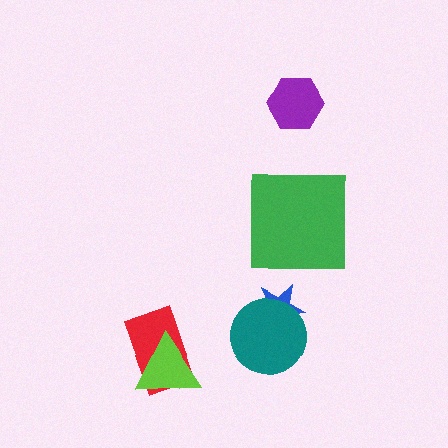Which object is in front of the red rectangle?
The lime triangle is in front of the red rectangle.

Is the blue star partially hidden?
Yes, it is partially covered by another shape.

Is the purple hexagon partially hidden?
No, no other shape covers it.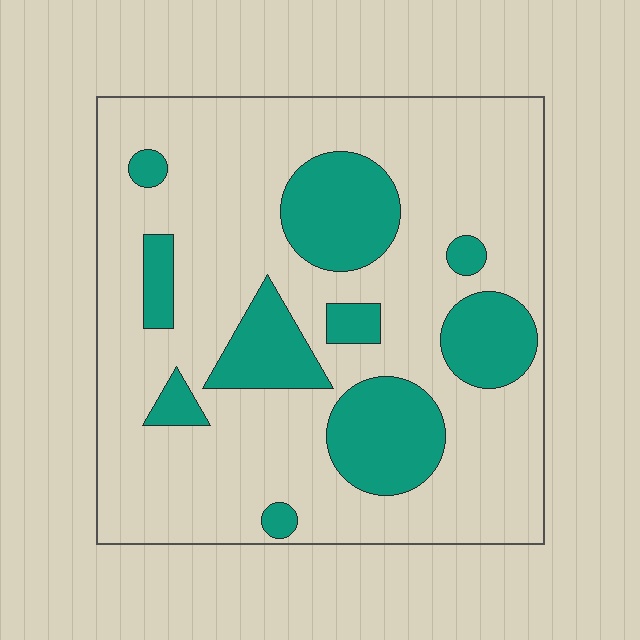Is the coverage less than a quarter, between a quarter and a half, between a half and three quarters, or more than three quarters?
Less than a quarter.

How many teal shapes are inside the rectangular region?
10.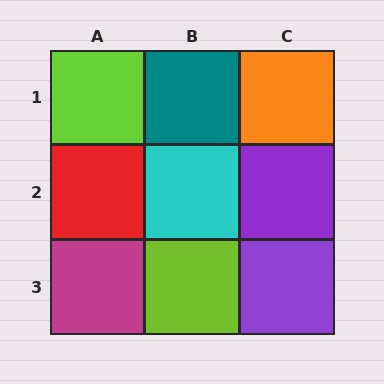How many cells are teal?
1 cell is teal.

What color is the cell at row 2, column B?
Cyan.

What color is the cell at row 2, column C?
Purple.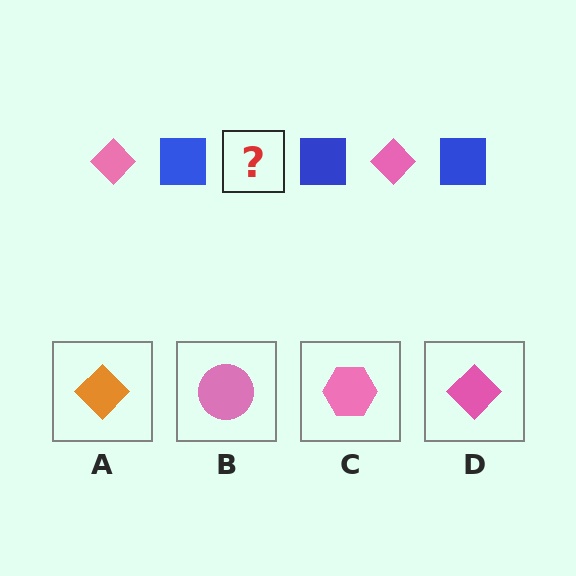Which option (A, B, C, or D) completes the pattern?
D.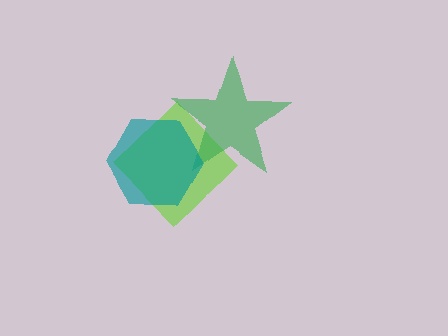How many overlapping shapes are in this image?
There are 3 overlapping shapes in the image.